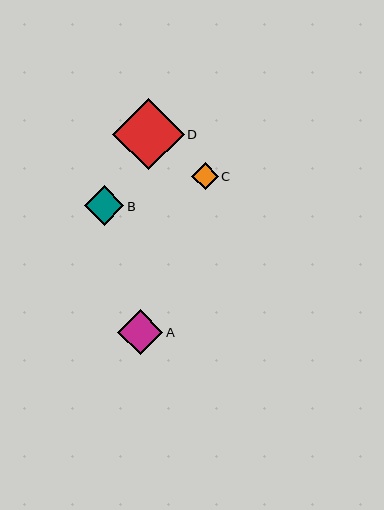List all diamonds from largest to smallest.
From largest to smallest: D, A, B, C.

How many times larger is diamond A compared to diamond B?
Diamond A is approximately 1.1 times the size of diamond B.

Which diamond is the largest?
Diamond D is the largest with a size of approximately 71 pixels.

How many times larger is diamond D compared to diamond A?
Diamond D is approximately 1.6 times the size of diamond A.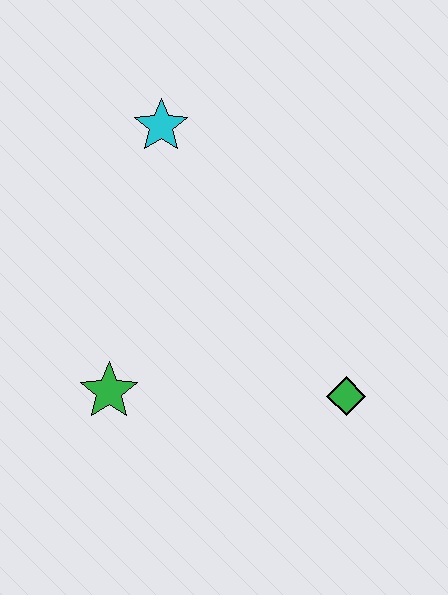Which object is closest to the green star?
The green diamond is closest to the green star.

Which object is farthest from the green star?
The cyan star is farthest from the green star.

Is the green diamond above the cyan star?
No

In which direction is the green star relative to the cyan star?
The green star is below the cyan star.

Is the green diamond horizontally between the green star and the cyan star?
No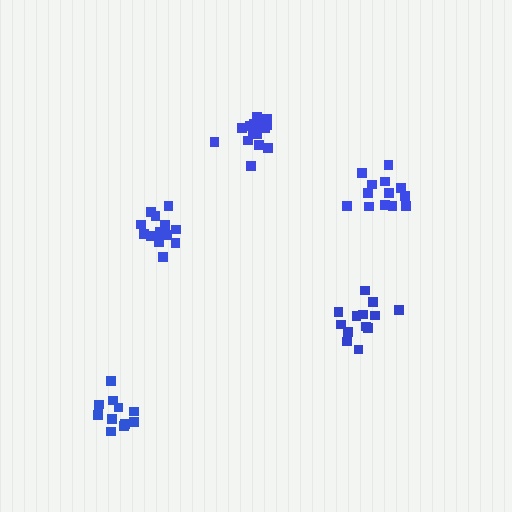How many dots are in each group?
Group 1: 13 dots, Group 2: 13 dots, Group 3: 16 dots, Group 4: 13 dots, Group 5: 12 dots (67 total).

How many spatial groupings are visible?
There are 5 spatial groupings.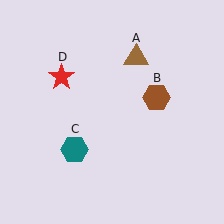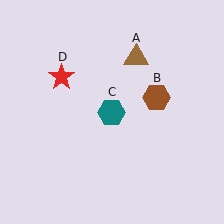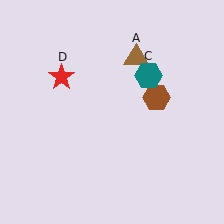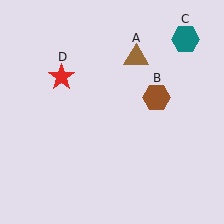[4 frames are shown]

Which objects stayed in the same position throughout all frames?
Brown triangle (object A) and brown hexagon (object B) and red star (object D) remained stationary.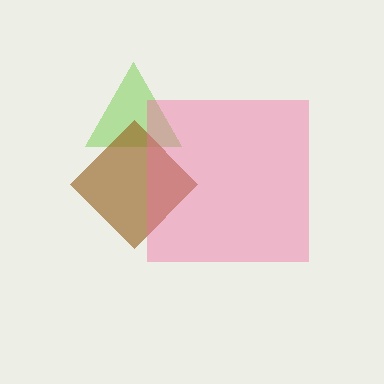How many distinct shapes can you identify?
There are 3 distinct shapes: a lime triangle, a brown diamond, a pink square.